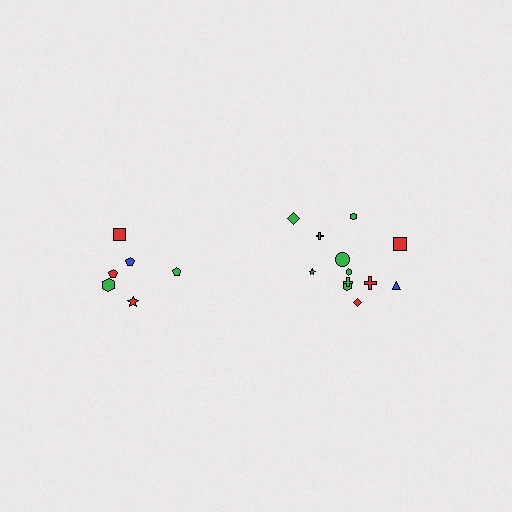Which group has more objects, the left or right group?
The right group.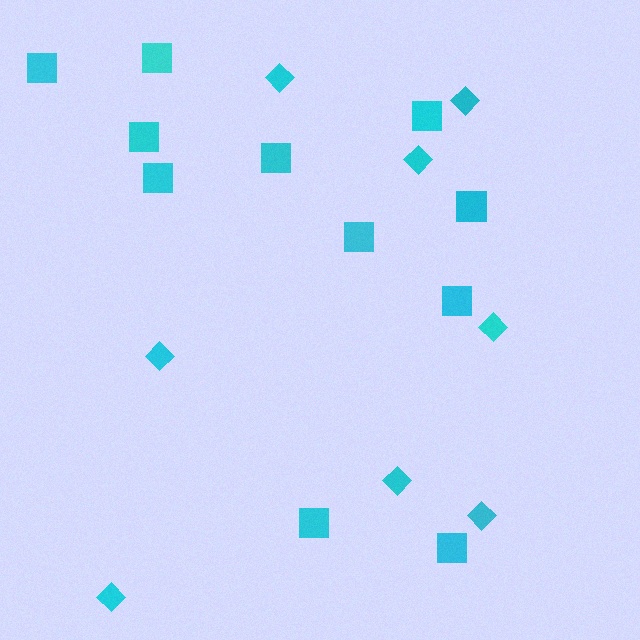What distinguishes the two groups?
There are 2 groups: one group of diamonds (8) and one group of squares (11).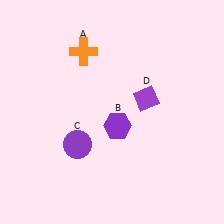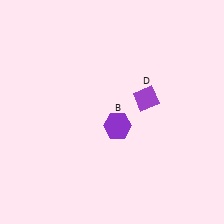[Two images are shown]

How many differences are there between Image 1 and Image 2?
There are 2 differences between the two images.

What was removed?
The purple circle (C), the orange cross (A) were removed in Image 2.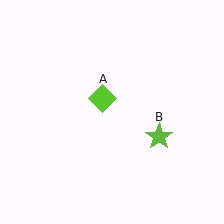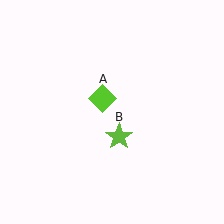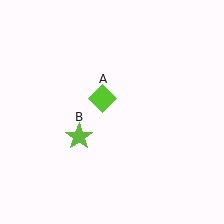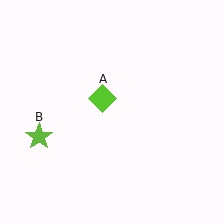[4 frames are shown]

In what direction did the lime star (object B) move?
The lime star (object B) moved left.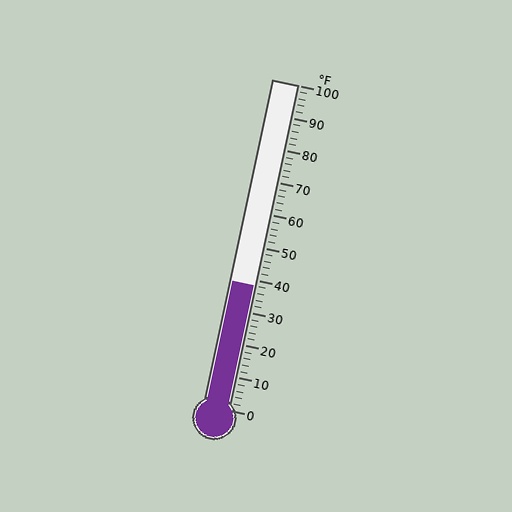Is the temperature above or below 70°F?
The temperature is below 70°F.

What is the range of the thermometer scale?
The thermometer scale ranges from 0°F to 100°F.